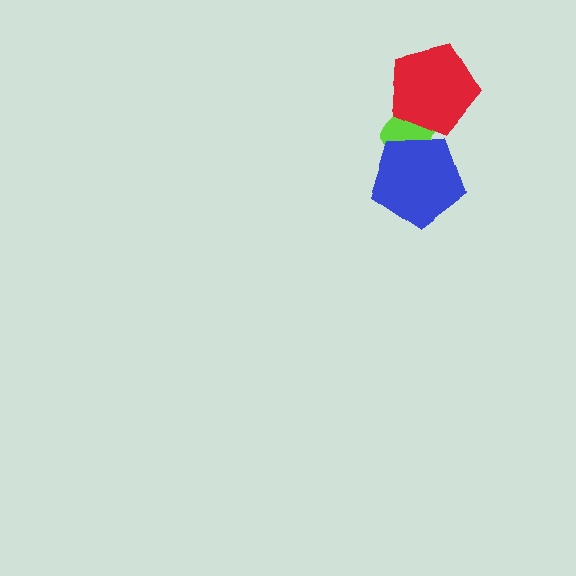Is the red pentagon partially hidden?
No, no other shape covers it.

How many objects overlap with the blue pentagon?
1 object overlaps with the blue pentagon.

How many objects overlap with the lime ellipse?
2 objects overlap with the lime ellipse.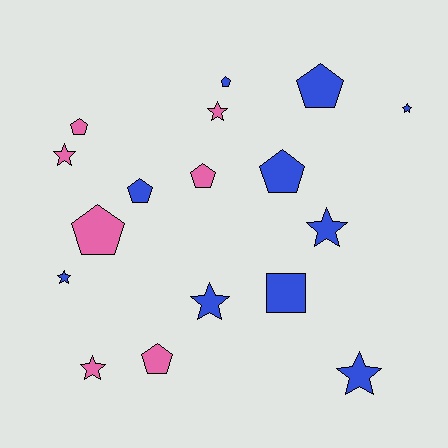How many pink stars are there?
There are 3 pink stars.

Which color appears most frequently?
Blue, with 10 objects.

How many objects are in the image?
There are 17 objects.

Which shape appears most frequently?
Pentagon, with 8 objects.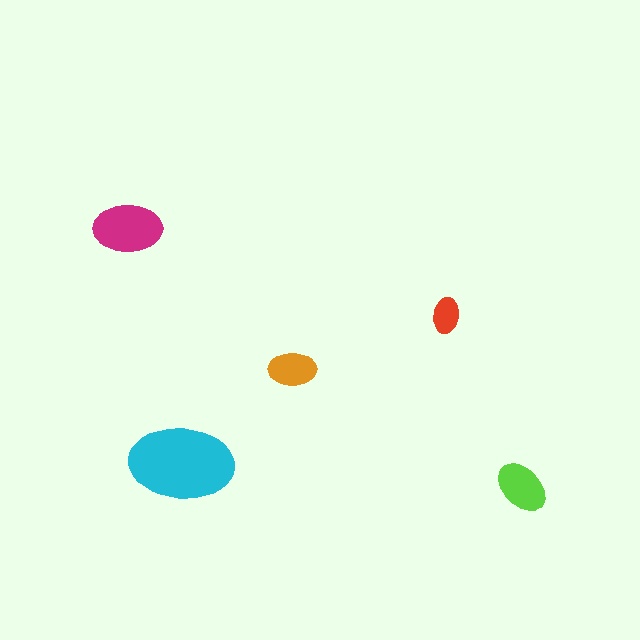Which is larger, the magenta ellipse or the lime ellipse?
The magenta one.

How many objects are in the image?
There are 5 objects in the image.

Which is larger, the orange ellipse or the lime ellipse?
The lime one.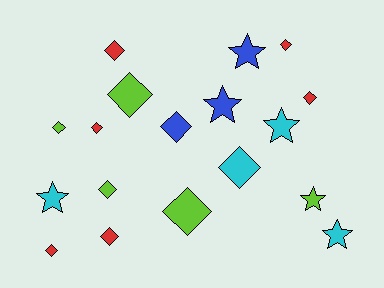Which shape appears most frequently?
Diamond, with 12 objects.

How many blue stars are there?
There are 2 blue stars.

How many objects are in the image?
There are 18 objects.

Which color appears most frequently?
Red, with 6 objects.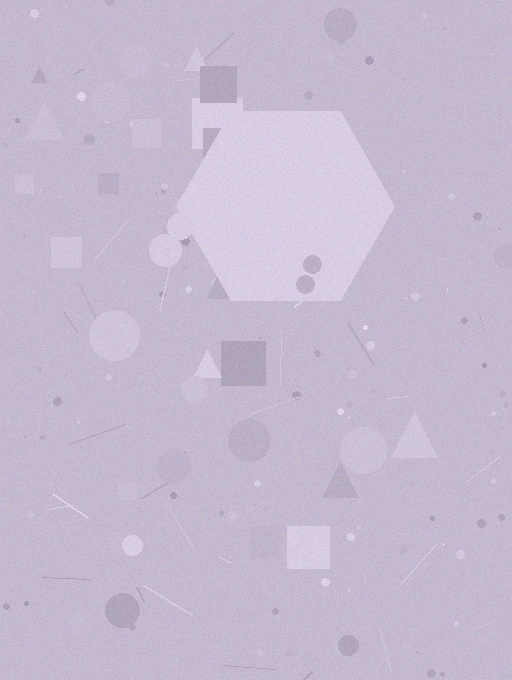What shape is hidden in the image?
A hexagon is hidden in the image.